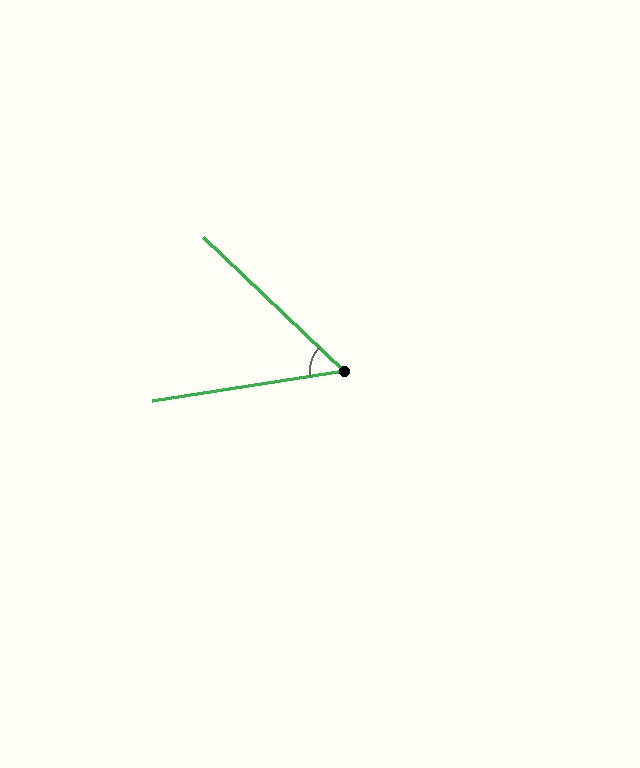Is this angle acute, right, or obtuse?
It is acute.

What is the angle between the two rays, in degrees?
Approximately 52 degrees.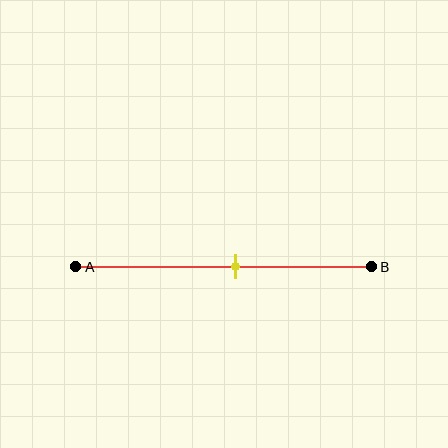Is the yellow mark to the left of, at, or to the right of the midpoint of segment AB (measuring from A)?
The yellow mark is to the right of the midpoint of segment AB.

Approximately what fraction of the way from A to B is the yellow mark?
The yellow mark is approximately 55% of the way from A to B.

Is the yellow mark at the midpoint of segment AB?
No, the mark is at about 55% from A, not at the 50% midpoint.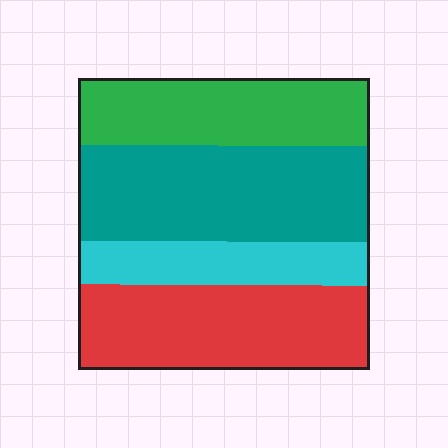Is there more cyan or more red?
Red.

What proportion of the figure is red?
Red covers 29% of the figure.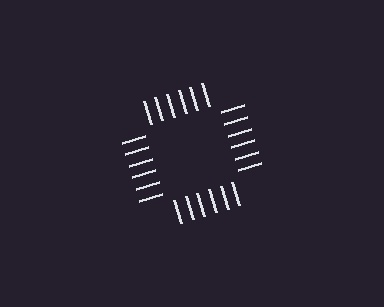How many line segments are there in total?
24 — 6 along each of the 4 edges.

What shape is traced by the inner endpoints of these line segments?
An illusory square — the line segments terminate on its edges but no continuous stroke is drawn.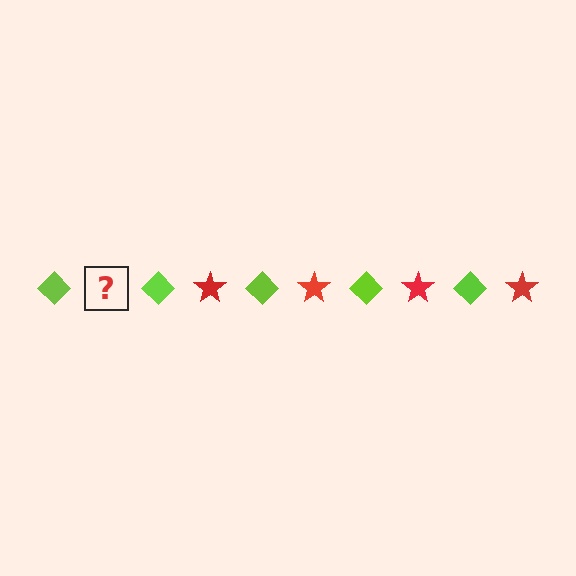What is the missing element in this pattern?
The missing element is a red star.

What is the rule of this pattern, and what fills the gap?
The rule is that the pattern alternates between lime diamond and red star. The gap should be filled with a red star.